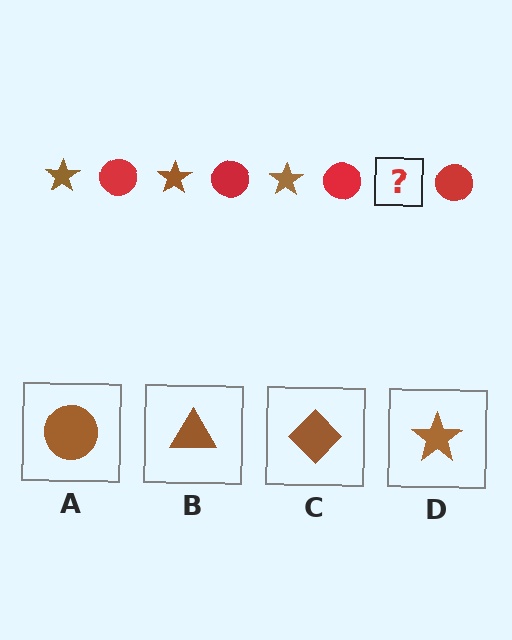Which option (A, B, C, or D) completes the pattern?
D.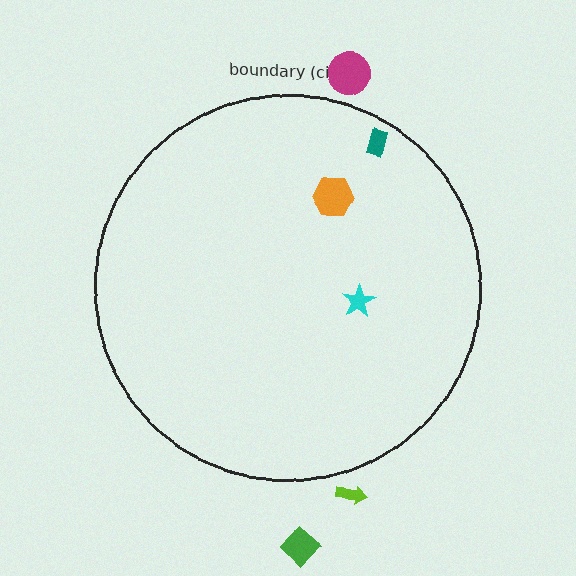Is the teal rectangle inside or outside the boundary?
Inside.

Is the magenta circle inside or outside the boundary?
Outside.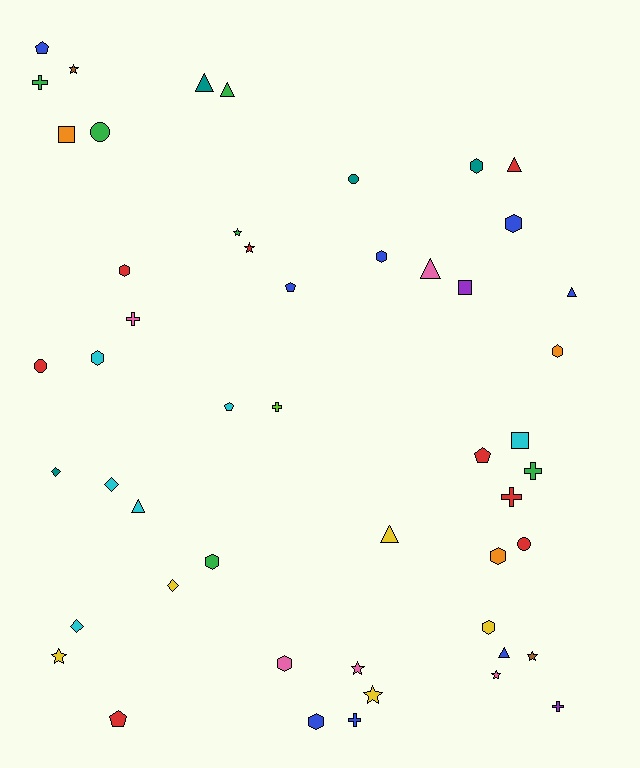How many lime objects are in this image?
There is 1 lime object.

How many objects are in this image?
There are 50 objects.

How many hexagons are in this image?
There are 11 hexagons.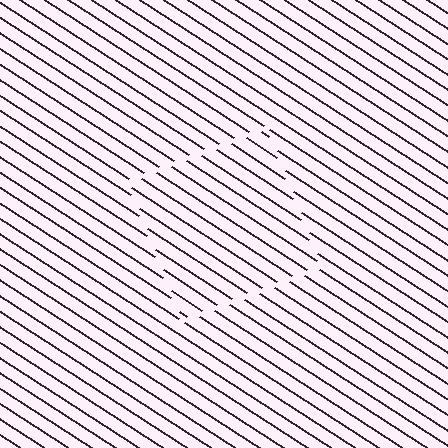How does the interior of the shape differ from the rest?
The interior of the shape contains the same grating, shifted by half a period — the contour is defined by the phase discontinuity where line-ends from the inner and outer gratings abut.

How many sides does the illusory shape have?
4 sides — the line-ends trace a square.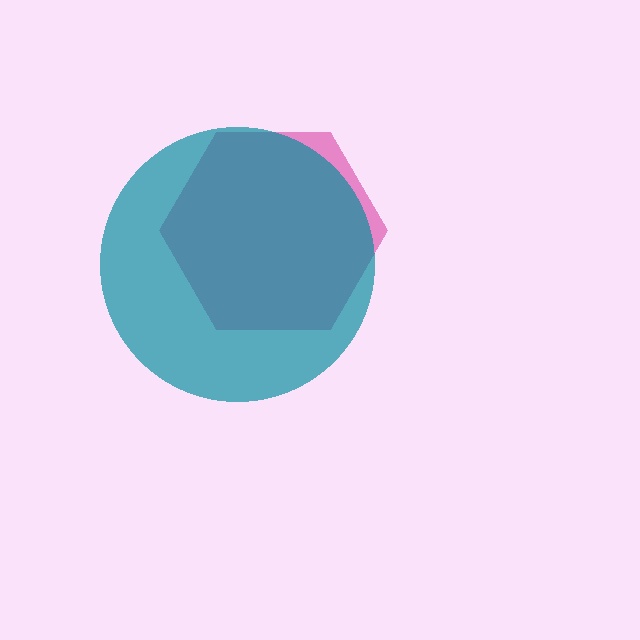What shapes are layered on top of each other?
The layered shapes are: a magenta hexagon, a teal circle.